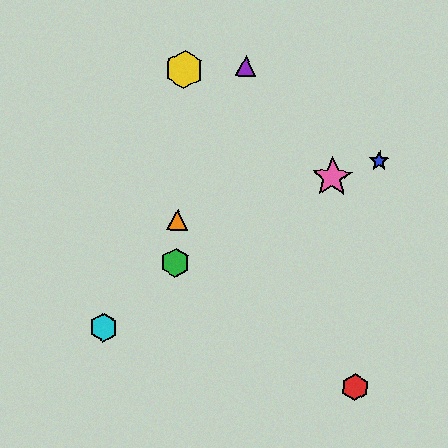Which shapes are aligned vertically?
The green hexagon, the yellow hexagon, the orange triangle are aligned vertically.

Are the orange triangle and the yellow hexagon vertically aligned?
Yes, both are at x≈177.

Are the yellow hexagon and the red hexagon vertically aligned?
No, the yellow hexagon is at x≈184 and the red hexagon is at x≈355.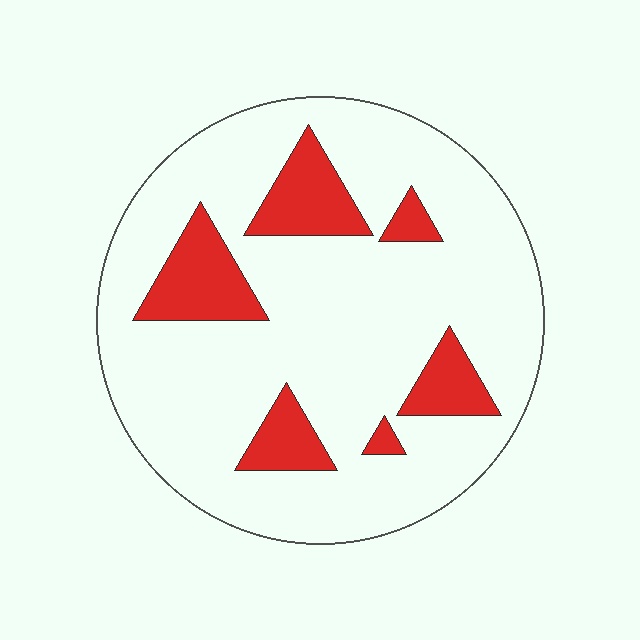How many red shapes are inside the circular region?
6.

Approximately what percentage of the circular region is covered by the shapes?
Approximately 20%.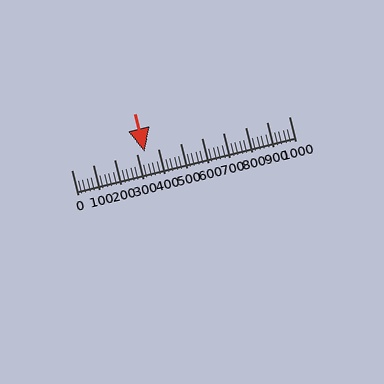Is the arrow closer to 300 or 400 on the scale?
The arrow is closer to 300.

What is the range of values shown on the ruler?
The ruler shows values from 0 to 1000.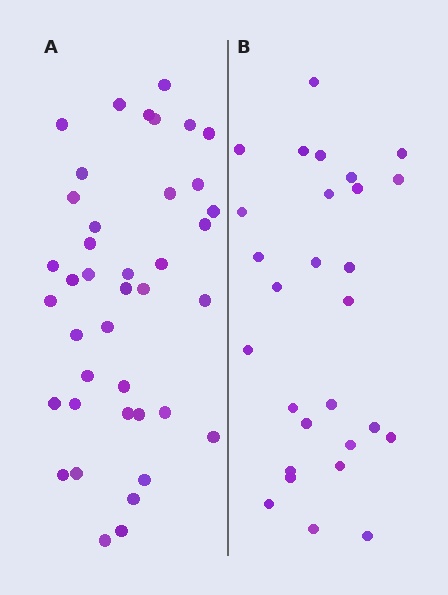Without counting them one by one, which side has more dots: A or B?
Region A (the left region) has more dots.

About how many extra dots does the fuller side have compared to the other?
Region A has roughly 12 or so more dots than region B.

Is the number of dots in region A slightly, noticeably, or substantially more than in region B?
Region A has noticeably more, but not dramatically so. The ratio is roughly 1.4 to 1.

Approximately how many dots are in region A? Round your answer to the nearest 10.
About 40 dots.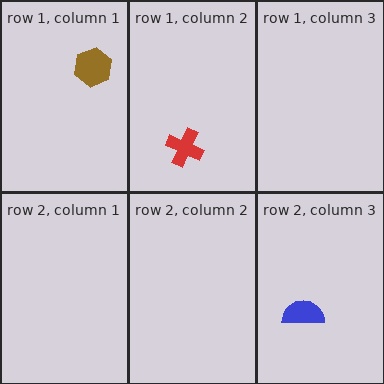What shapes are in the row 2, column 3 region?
The blue semicircle.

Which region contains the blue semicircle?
The row 2, column 3 region.